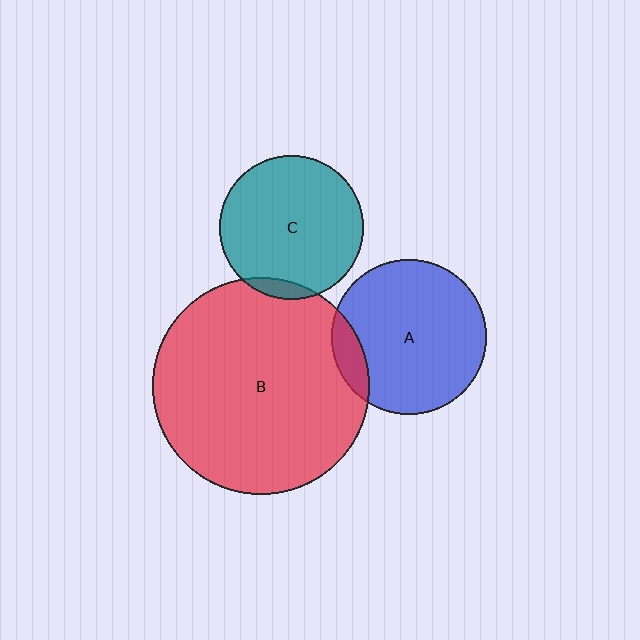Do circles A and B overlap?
Yes.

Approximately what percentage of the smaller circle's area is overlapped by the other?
Approximately 10%.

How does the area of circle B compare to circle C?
Approximately 2.3 times.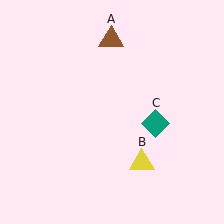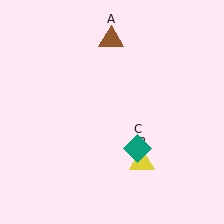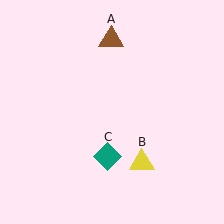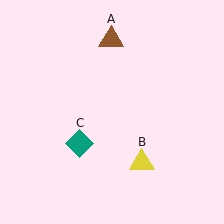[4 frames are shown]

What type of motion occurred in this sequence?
The teal diamond (object C) rotated clockwise around the center of the scene.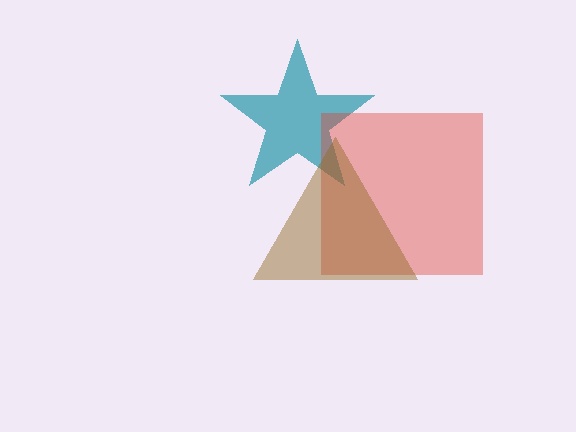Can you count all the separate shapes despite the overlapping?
Yes, there are 3 separate shapes.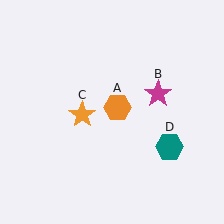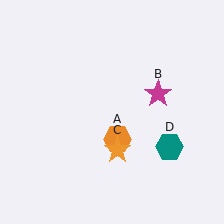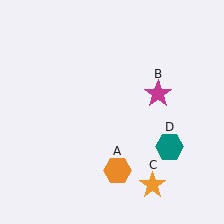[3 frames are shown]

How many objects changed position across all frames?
2 objects changed position: orange hexagon (object A), orange star (object C).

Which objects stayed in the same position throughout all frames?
Magenta star (object B) and teal hexagon (object D) remained stationary.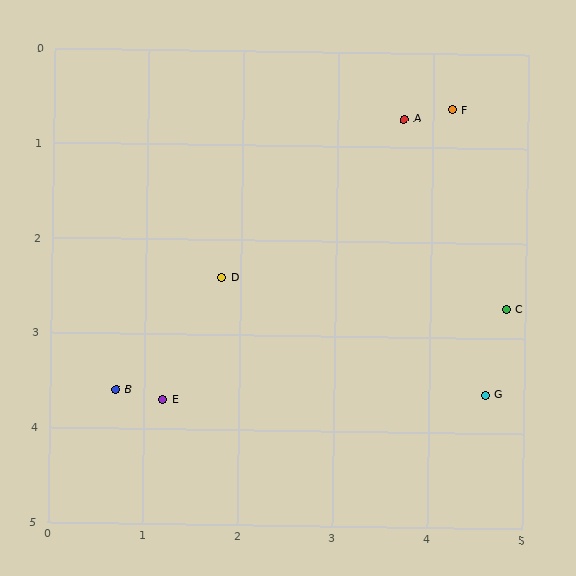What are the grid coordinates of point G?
Point G is at approximately (4.6, 3.6).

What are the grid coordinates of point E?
Point E is at approximately (1.2, 3.7).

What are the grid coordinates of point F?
Point F is at approximately (4.2, 0.6).